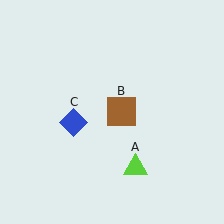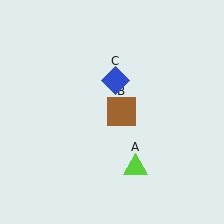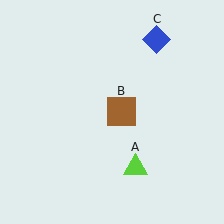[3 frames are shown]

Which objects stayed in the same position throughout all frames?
Lime triangle (object A) and brown square (object B) remained stationary.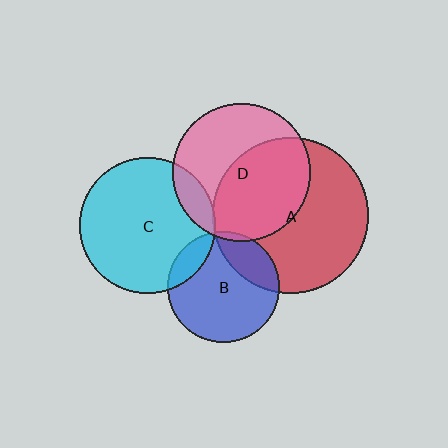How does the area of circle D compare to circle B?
Approximately 1.5 times.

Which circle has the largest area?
Circle A (red).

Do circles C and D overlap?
Yes.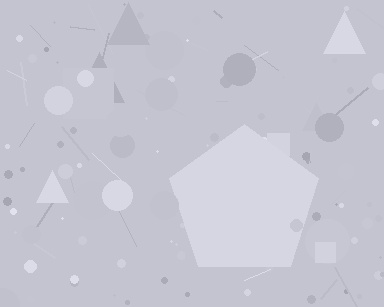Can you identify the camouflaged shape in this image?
The camouflaged shape is a pentagon.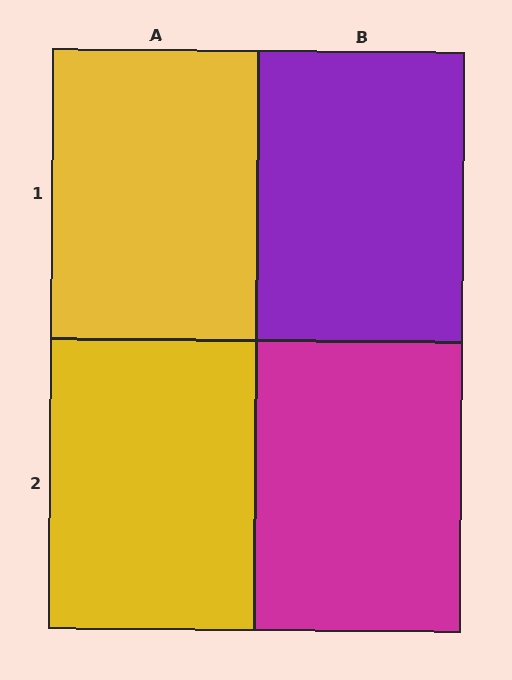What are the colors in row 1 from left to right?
Yellow, purple.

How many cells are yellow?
2 cells are yellow.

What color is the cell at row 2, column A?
Yellow.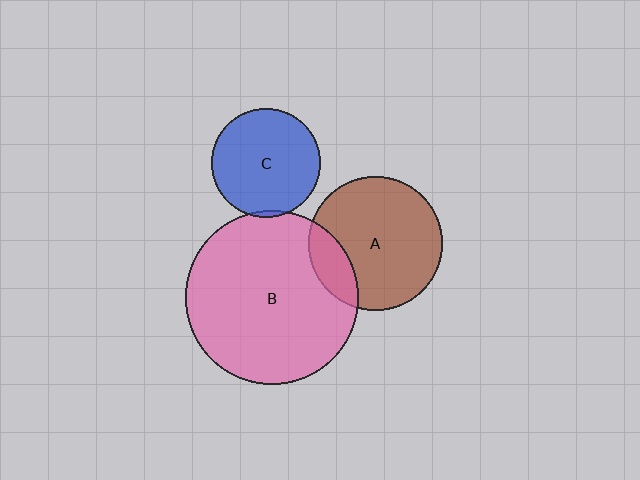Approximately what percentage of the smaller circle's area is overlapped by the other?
Approximately 20%.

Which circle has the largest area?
Circle B (pink).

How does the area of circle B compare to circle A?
Approximately 1.7 times.